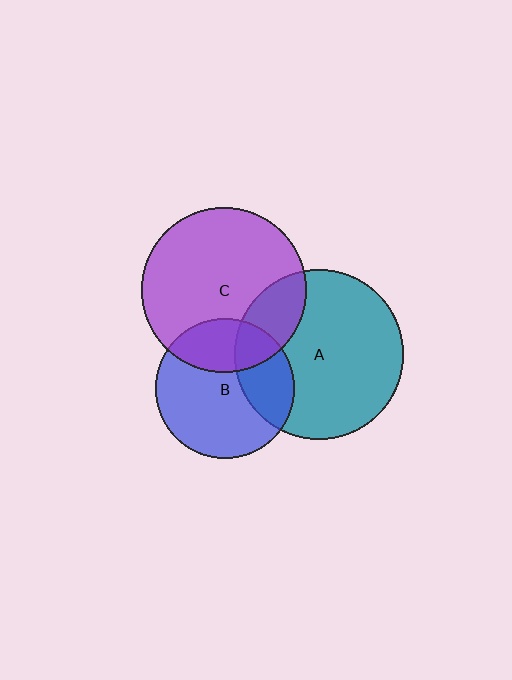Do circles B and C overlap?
Yes.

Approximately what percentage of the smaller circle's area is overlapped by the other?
Approximately 30%.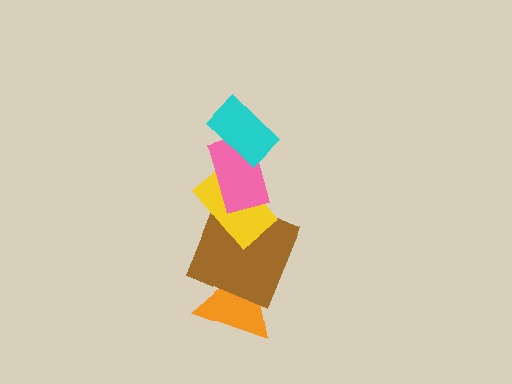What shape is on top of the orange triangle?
The brown square is on top of the orange triangle.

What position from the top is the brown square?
The brown square is 4th from the top.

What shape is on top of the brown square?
The yellow rectangle is on top of the brown square.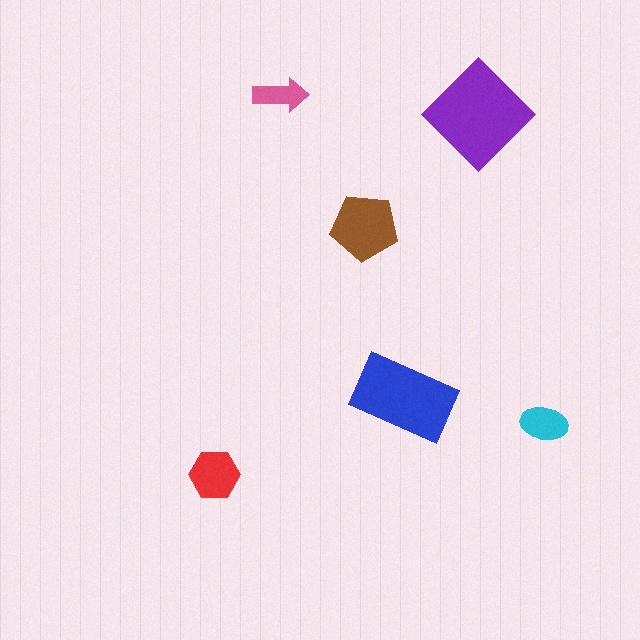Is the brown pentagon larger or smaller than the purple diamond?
Smaller.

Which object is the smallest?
The pink arrow.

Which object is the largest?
The purple diamond.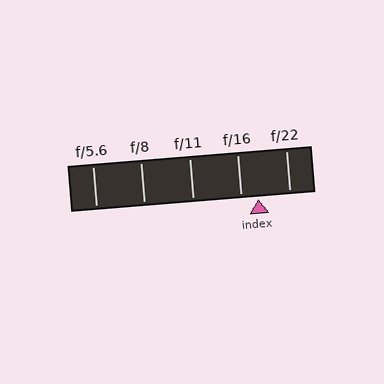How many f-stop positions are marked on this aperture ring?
There are 5 f-stop positions marked.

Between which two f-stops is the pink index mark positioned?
The index mark is between f/16 and f/22.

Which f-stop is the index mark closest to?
The index mark is closest to f/16.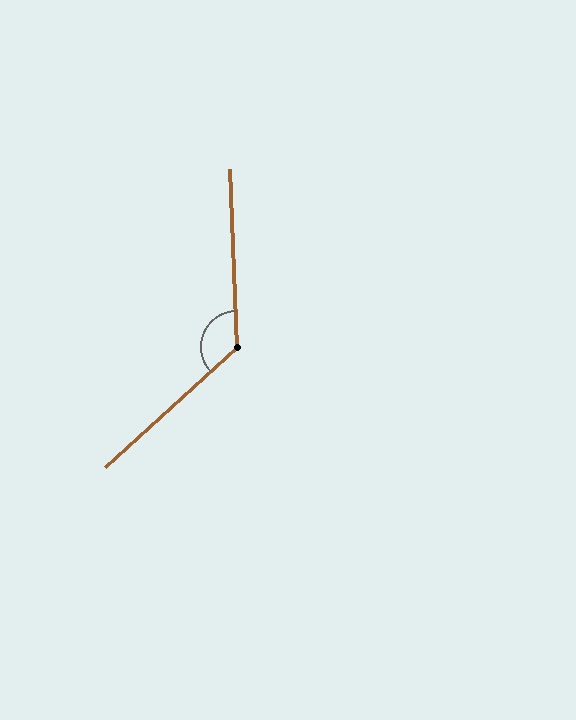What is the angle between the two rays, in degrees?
Approximately 130 degrees.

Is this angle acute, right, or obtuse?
It is obtuse.